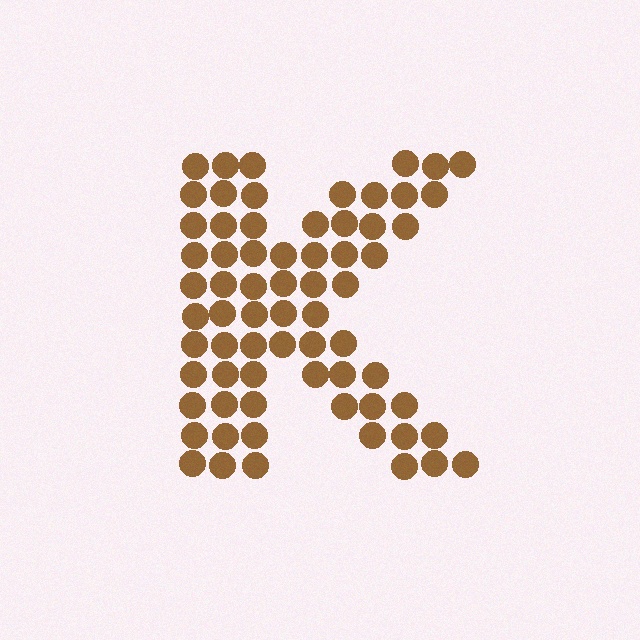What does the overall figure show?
The overall figure shows the letter K.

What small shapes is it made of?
It is made of small circles.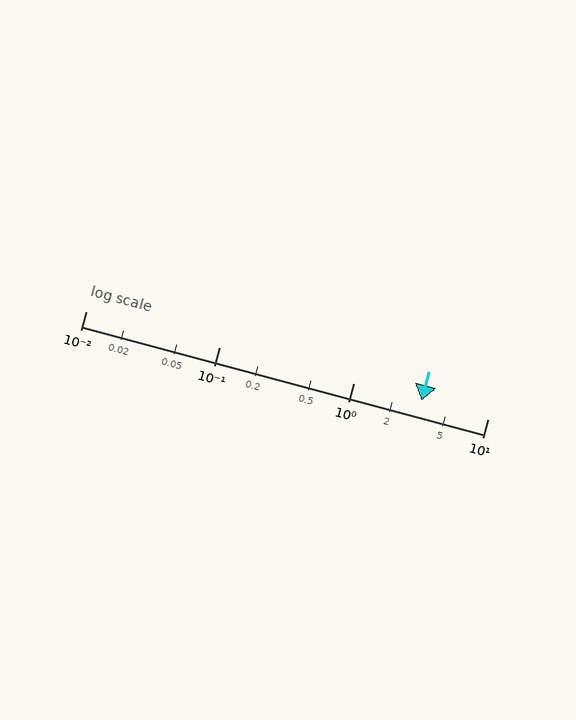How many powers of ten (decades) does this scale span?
The scale spans 3 decades, from 0.01 to 10.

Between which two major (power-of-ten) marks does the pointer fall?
The pointer is between 1 and 10.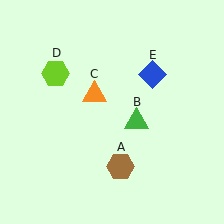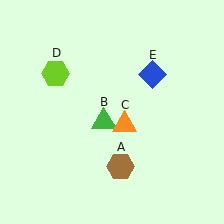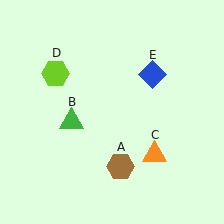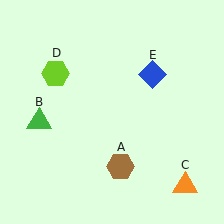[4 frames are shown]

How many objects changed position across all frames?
2 objects changed position: green triangle (object B), orange triangle (object C).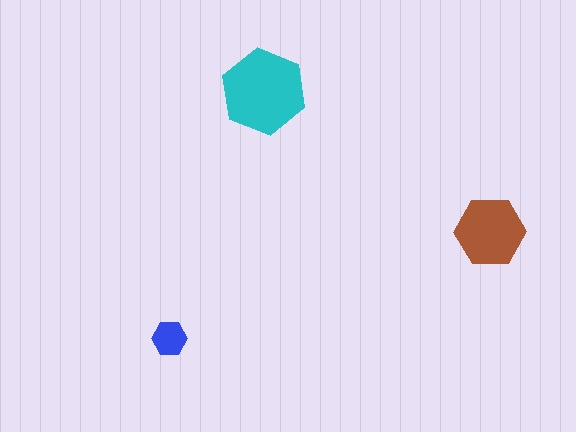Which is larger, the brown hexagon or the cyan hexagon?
The cyan one.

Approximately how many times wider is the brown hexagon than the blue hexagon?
About 2 times wider.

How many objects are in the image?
There are 3 objects in the image.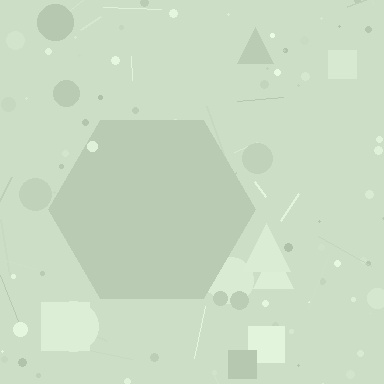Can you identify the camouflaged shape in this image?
The camouflaged shape is a hexagon.